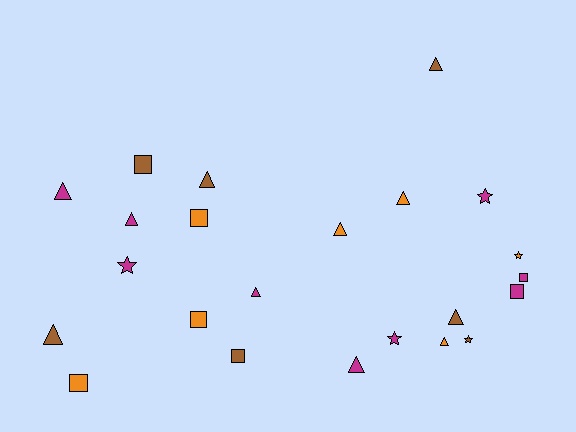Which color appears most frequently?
Magenta, with 9 objects.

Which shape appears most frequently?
Triangle, with 11 objects.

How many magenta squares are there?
There are 2 magenta squares.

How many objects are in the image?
There are 23 objects.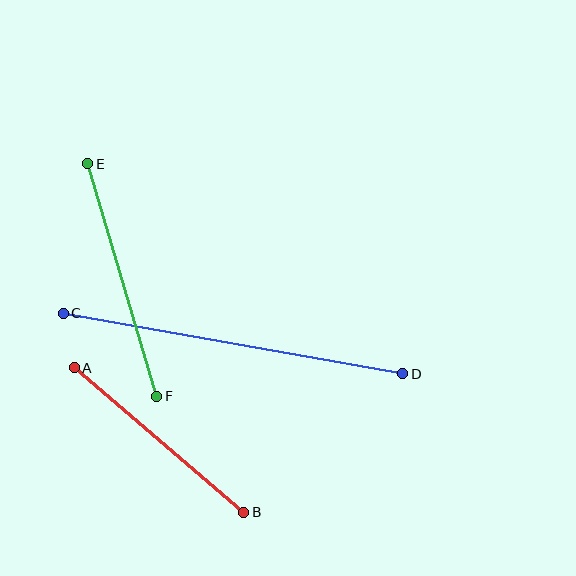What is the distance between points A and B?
The distance is approximately 223 pixels.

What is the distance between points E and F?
The distance is approximately 243 pixels.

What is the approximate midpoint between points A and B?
The midpoint is at approximately (159, 440) pixels.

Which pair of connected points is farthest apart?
Points C and D are farthest apart.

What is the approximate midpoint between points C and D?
The midpoint is at approximately (233, 343) pixels.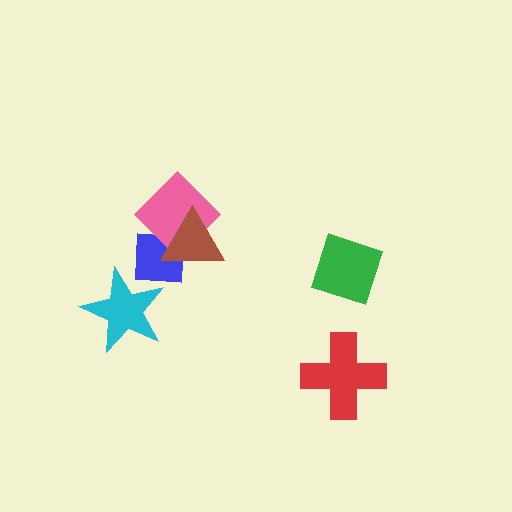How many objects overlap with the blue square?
3 objects overlap with the blue square.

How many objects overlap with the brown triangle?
2 objects overlap with the brown triangle.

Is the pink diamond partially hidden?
Yes, it is partially covered by another shape.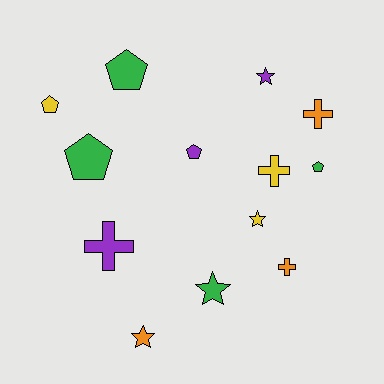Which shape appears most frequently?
Pentagon, with 5 objects.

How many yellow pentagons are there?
There is 1 yellow pentagon.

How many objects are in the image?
There are 13 objects.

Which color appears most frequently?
Green, with 4 objects.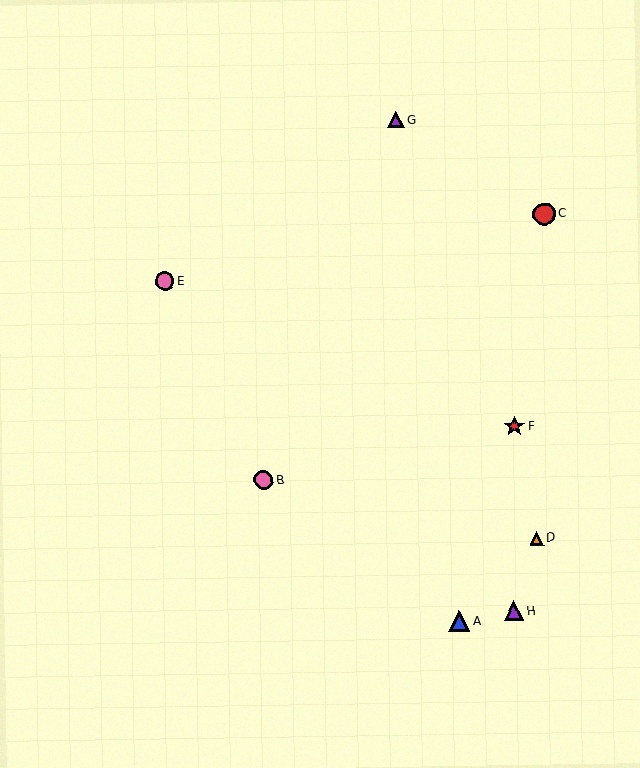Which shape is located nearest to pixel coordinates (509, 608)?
The purple triangle (labeled H) at (514, 611) is nearest to that location.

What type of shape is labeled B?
Shape B is a pink circle.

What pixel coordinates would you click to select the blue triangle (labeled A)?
Click at (459, 621) to select the blue triangle A.